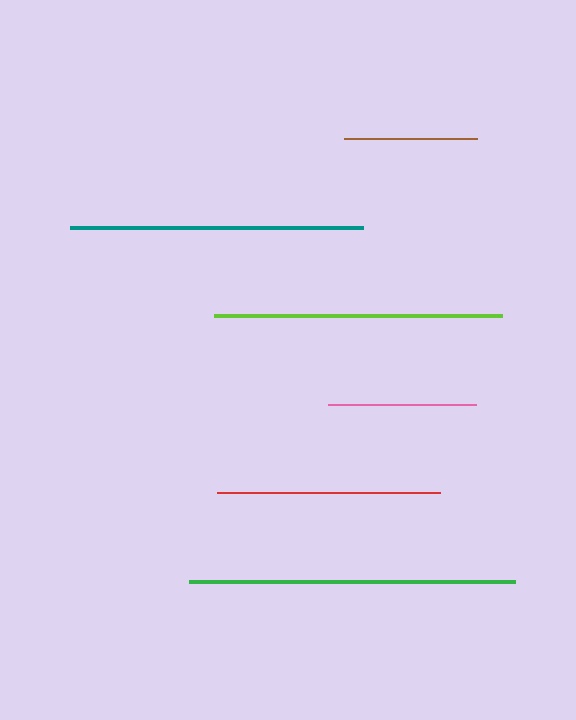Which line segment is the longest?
The green line is the longest at approximately 325 pixels.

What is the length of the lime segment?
The lime segment is approximately 287 pixels long.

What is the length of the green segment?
The green segment is approximately 325 pixels long.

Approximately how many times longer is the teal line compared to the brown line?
The teal line is approximately 2.2 times the length of the brown line.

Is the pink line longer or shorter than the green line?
The green line is longer than the pink line.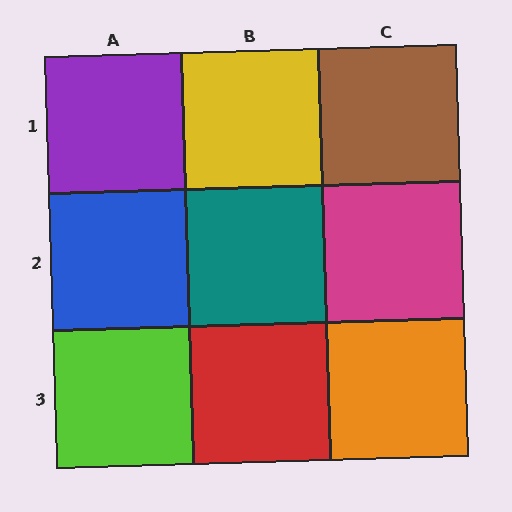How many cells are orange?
1 cell is orange.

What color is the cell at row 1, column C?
Brown.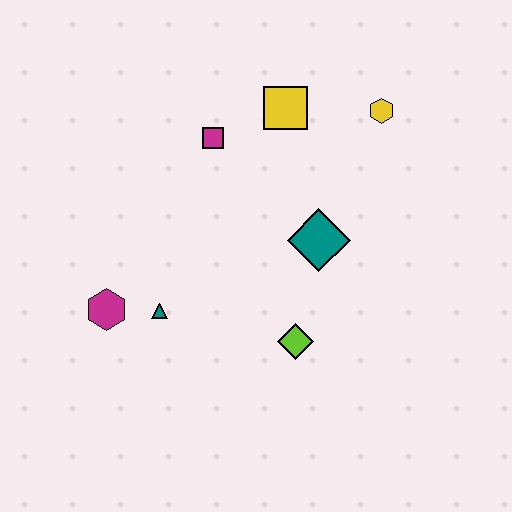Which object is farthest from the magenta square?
The lime diamond is farthest from the magenta square.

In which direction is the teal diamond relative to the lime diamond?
The teal diamond is above the lime diamond.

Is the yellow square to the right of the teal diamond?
No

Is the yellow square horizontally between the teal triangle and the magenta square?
No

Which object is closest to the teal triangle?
The magenta hexagon is closest to the teal triangle.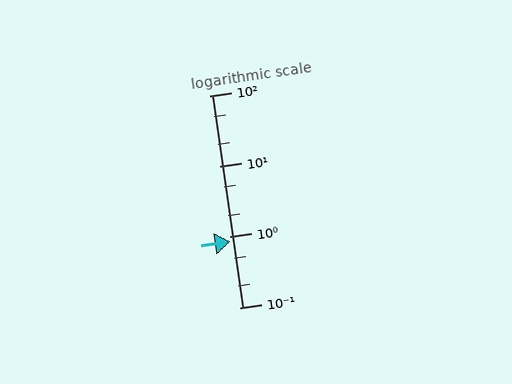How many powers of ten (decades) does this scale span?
The scale spans 3 decades, from 0.1 to 100.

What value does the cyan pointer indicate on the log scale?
The pointer indicates approximately 0.86.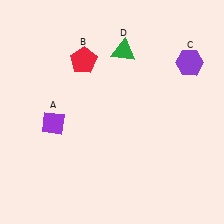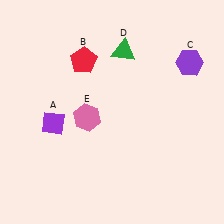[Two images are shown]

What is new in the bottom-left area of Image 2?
A pink hexagon (E) was added in the bottom-left area of Image 2.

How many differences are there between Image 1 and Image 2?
There is 1 difference between the two images.